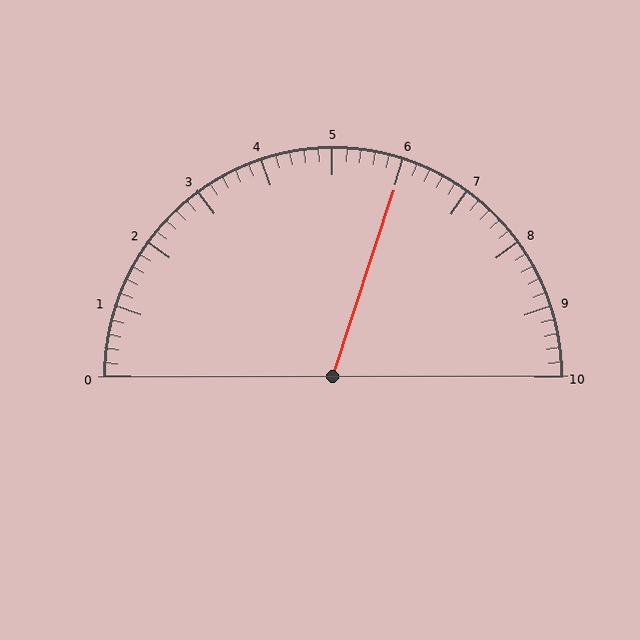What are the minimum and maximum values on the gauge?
The gauge ranges from 0 to 10.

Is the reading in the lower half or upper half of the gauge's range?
The reading is in the upper half of the range (0 to 10).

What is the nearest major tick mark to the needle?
The nearest major tick mark is 6.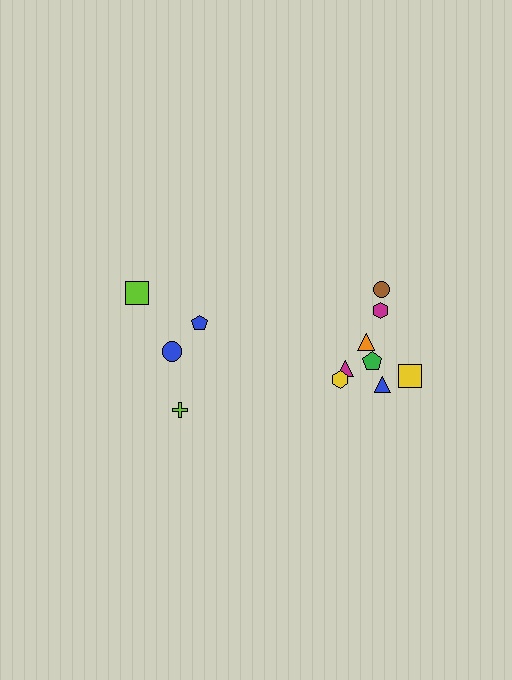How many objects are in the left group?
There are 4 objects.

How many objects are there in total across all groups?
There are 12 objects.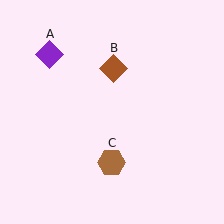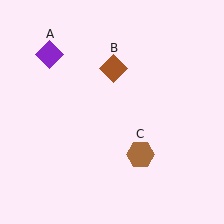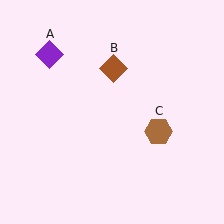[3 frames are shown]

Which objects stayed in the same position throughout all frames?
Purple diamond (object A) and brown diamond (object B) remained stationary.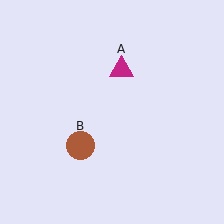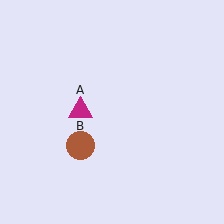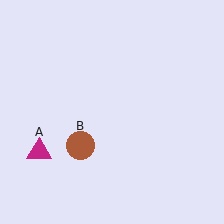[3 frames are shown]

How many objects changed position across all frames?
1 object changed position: magenta triangle (object A).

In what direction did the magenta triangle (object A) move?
The magenta triangle (object A) moved down and to the left.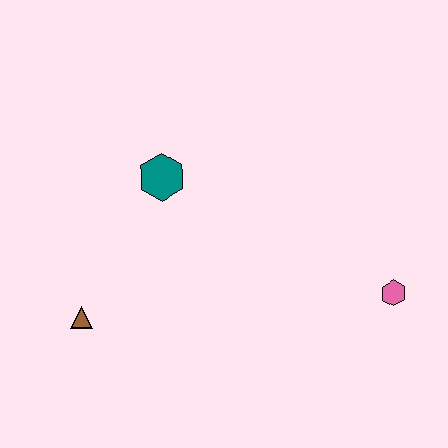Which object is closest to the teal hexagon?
The brown triangle is closest to the teal hexagon.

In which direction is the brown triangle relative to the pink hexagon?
The brown triangle is to the left of the pink hexagon.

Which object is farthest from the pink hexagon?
The brown triangle is farthest from the pink hexagon.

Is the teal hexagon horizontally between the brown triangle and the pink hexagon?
Yes